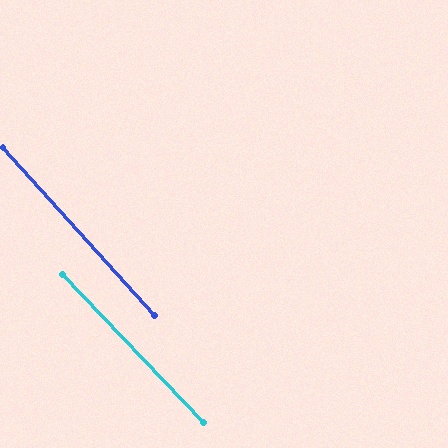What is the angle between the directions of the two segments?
Approximately 1 degree.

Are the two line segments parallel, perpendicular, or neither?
Parallel — their directions differ by only 1.3°.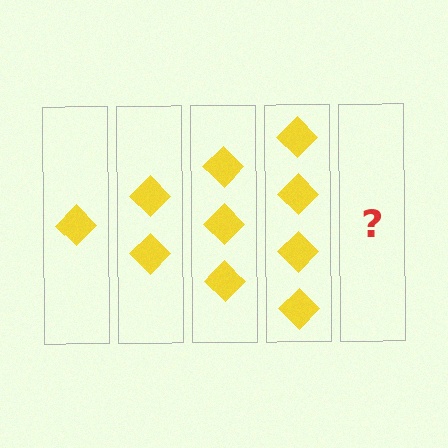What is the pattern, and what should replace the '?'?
The pattern is that each step adds one more diamond. The '?' should be 5 diamonds.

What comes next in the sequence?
The next element should be 5 diamonds.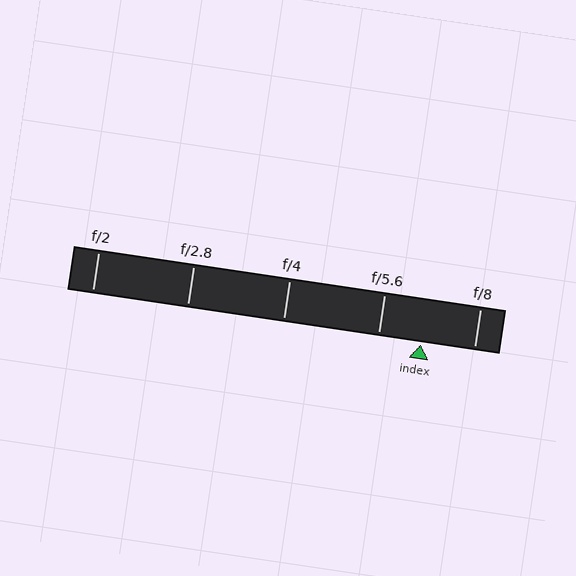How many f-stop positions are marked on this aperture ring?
There are 5 f-stop positions marked.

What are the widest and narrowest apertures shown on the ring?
The widest aperture shown is f/2 and the narrowest is f/8.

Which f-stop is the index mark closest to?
The index mark is closest to f/5.6.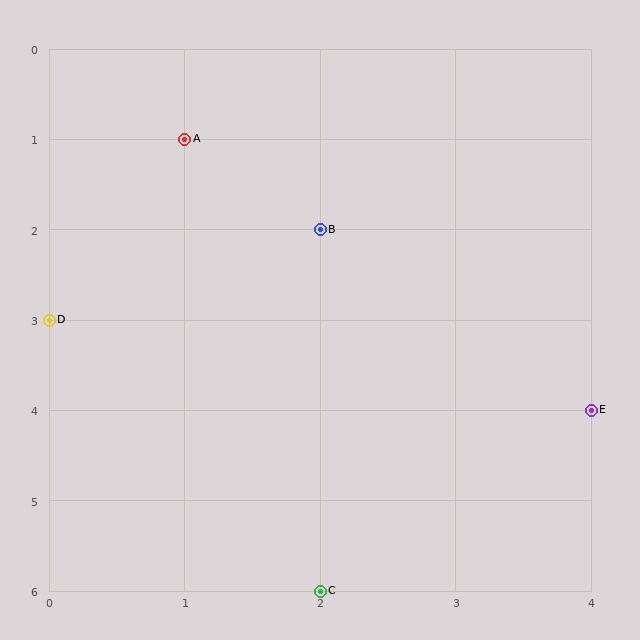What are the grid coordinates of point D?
Point D is at grid coordinates (0, 3).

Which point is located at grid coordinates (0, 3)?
Point D is at (0, 3).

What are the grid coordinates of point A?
Point A is at grid coordinates (1, 1).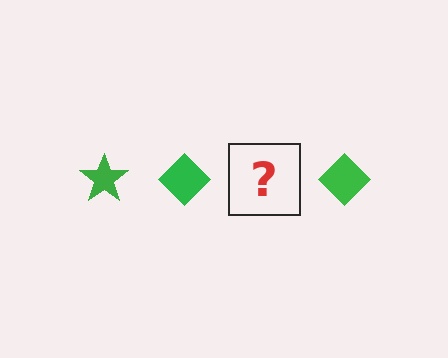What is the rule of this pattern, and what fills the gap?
The rule is that the pattern cycles through star, diamond shapes in green. The gap should be filled with a green star.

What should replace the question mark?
The question mark should be replaced with a green star.